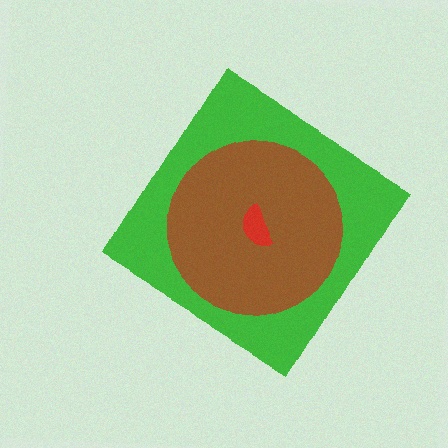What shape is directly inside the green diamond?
The brown circle.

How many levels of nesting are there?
3.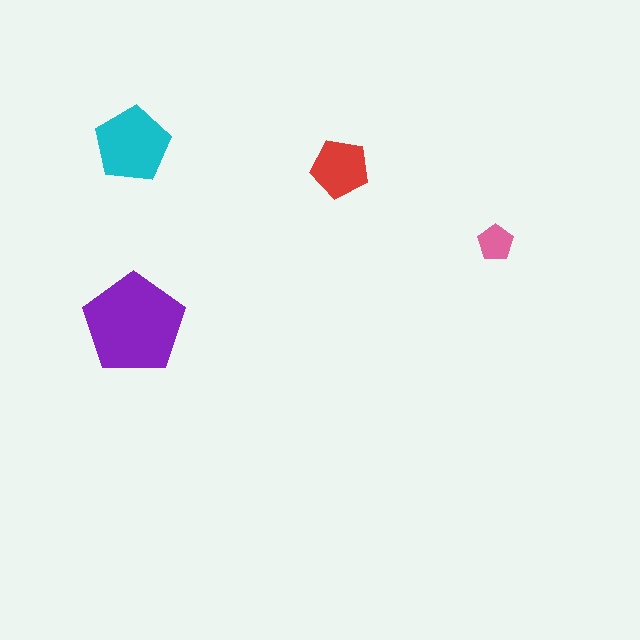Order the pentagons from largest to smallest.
the purple one, the cyan one, the red one, the pink one.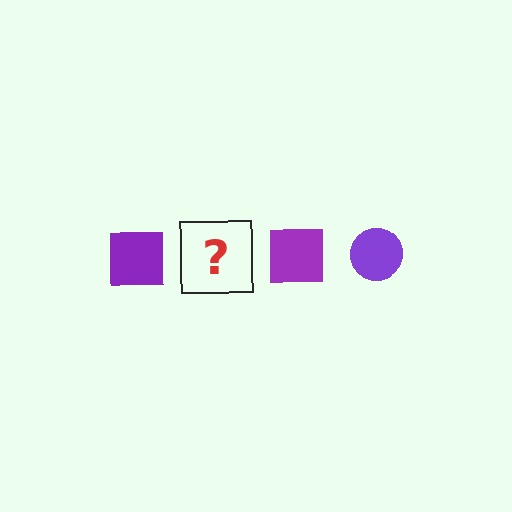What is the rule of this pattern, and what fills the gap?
The rule is that the pattern cycles through square, circle shapes in purple. The gap should be filled with a purple circle.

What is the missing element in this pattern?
The missing element is a purple circle.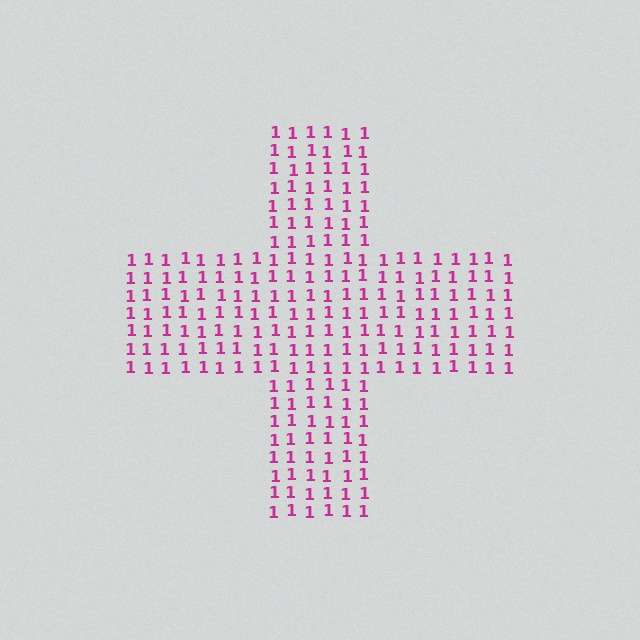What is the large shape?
The large shape is a cross.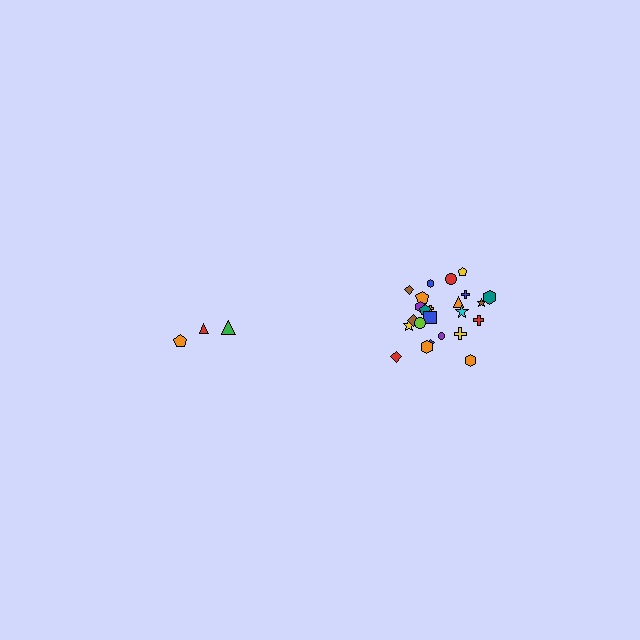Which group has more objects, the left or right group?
The right group.